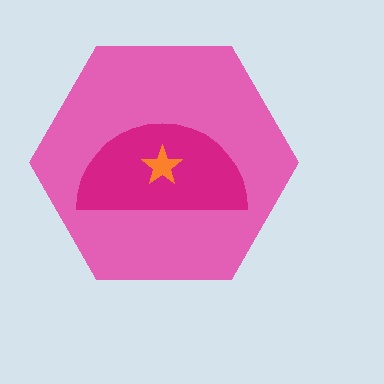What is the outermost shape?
The pink hexagon.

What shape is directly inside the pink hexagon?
The magenta semicircle.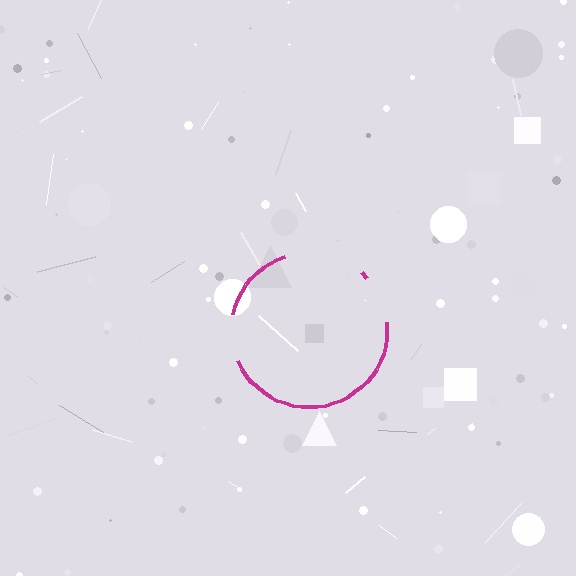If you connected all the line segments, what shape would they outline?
They would outline a circle.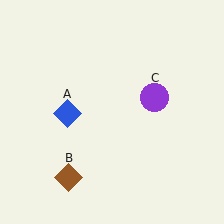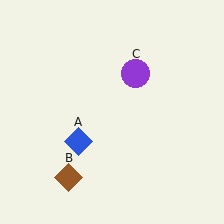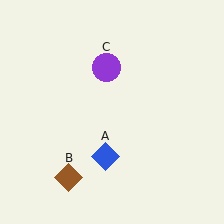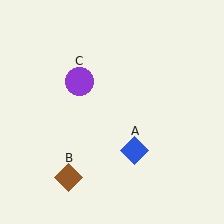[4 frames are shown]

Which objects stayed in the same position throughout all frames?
Brown diamond (object B) remained stationary.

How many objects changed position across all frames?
2 objects changed position: blue diamond (object A), purple circle (object C).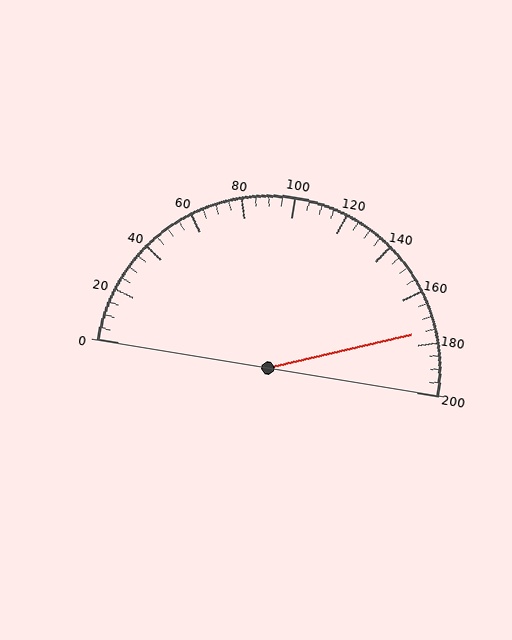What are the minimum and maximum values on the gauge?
The gauge ranges from 0 to 200.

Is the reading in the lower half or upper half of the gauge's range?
The reading is in the upper half of the range (0 to 200).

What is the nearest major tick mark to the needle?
The nearest major tick mark is 180.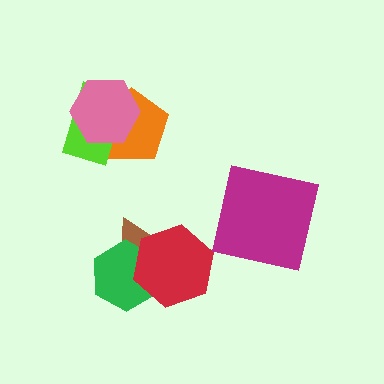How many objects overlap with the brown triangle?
2 objects overlap with the brown triangle.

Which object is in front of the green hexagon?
The red hexagon is in front of the green hexagon.